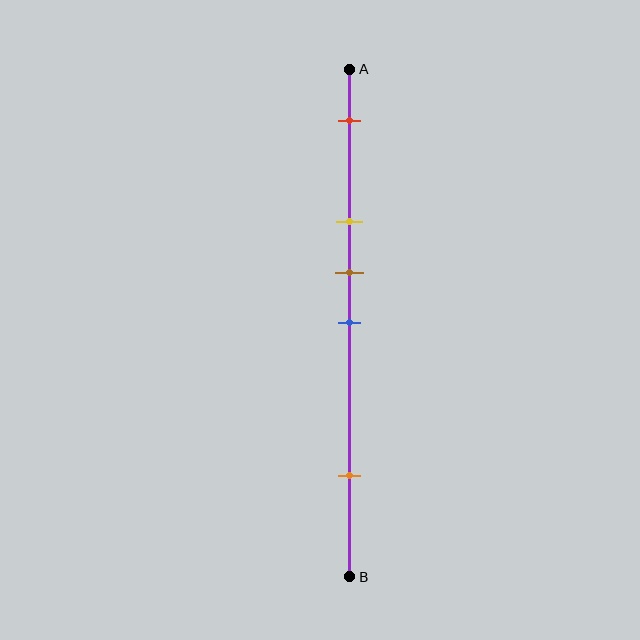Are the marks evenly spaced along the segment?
No, the marks are not evenly spaced.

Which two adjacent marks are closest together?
The brown and blue marks are the closest adjacent pair.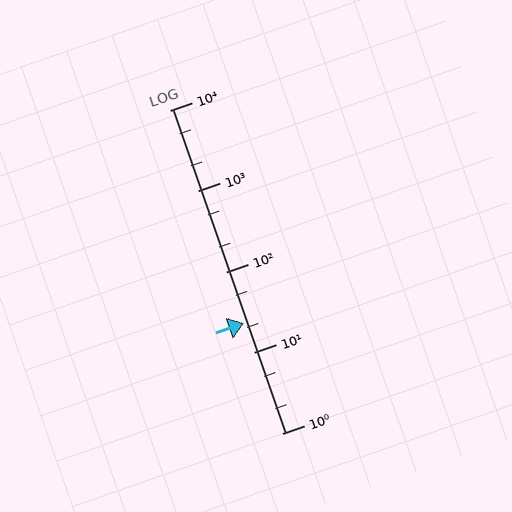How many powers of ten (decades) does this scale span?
The scale spans 4 decades, from 1 to 10000.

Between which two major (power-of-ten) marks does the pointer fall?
The pointer is between 10 and 100.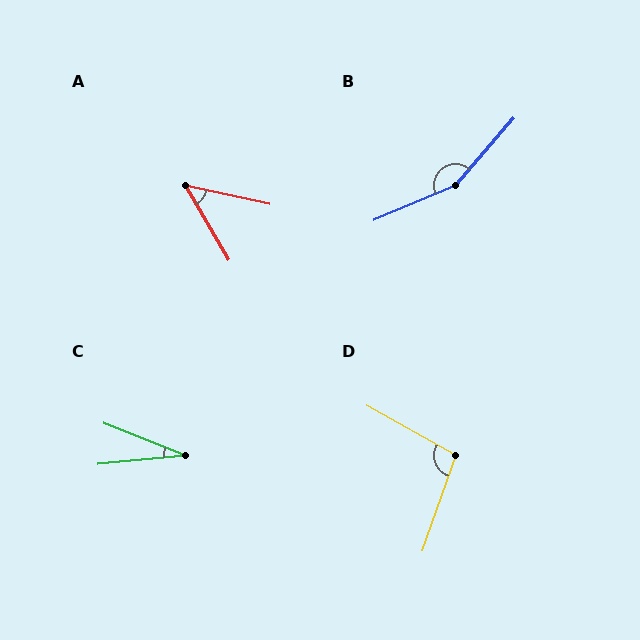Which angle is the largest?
B, at approximately 154 degrees.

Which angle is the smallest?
C, at approximately 28 degrees.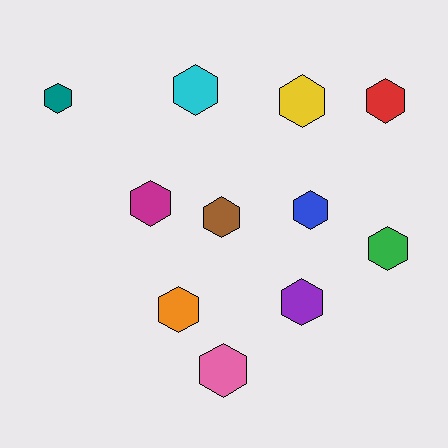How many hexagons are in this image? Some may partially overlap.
There are 11 hexagons.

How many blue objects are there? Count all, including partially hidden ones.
There is 1 blue object.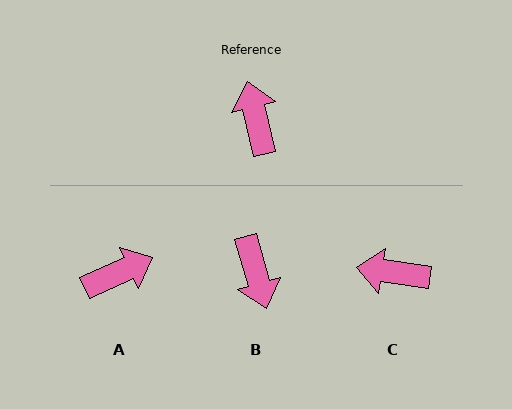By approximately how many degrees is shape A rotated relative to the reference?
Approximately 79 degrees clockwise.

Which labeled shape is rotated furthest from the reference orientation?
B, about 177 degrees away.